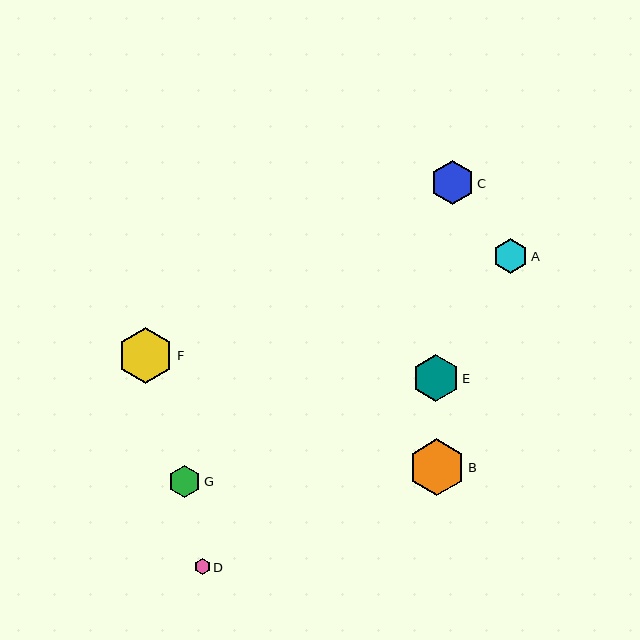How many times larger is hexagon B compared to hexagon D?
Hexagon B is approximately 3.6 times the size of hexagon D.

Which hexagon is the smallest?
Hexagon D is the smallest with a size of approximately 16 pixels.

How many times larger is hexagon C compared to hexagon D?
Hexagon C is approximately 2.7 times the size of hexagon D.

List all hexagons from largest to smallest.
From largest to smallest: B, F, E, C, A, G, D.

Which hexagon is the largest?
Hexagon B is the largest with a size of approximately 57 pixels.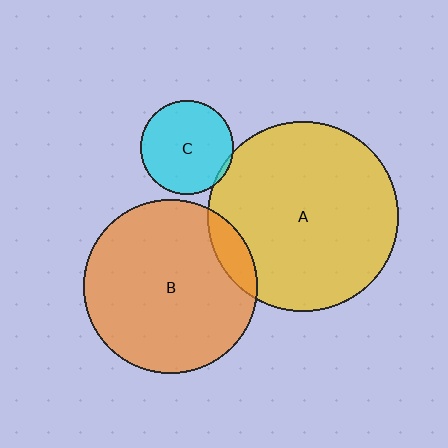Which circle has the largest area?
Circle A (yellow).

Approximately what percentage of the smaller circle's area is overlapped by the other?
Approximately 5%.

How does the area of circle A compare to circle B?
Approximately 1.2 times.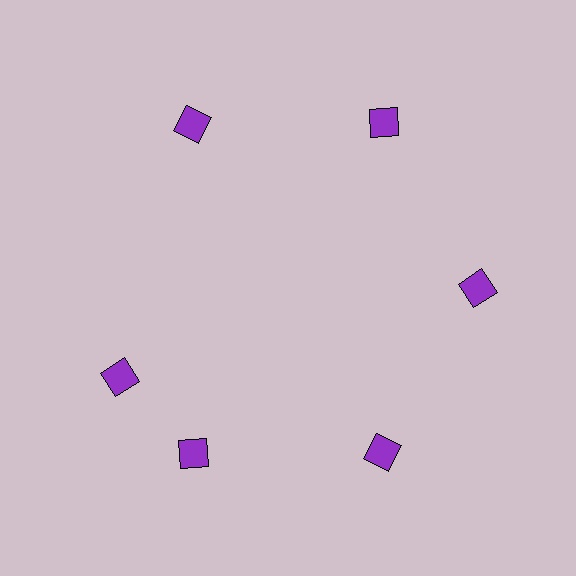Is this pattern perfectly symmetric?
No. The 6 purple diamonds are arranged in a ring, but one element near the 9 o'clock position is rotated out of alignment along the ring, breaking the 6-fold rotational symmetry.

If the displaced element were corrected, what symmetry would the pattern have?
It would have 6-fold rotational symmetry — the pattern would map onto itself every 60 degrees.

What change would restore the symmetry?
The symmetry would be restored by rotating it back into even spacing with its neighbors so that all 6 diamonds sit at equal angles and equal distance from the center.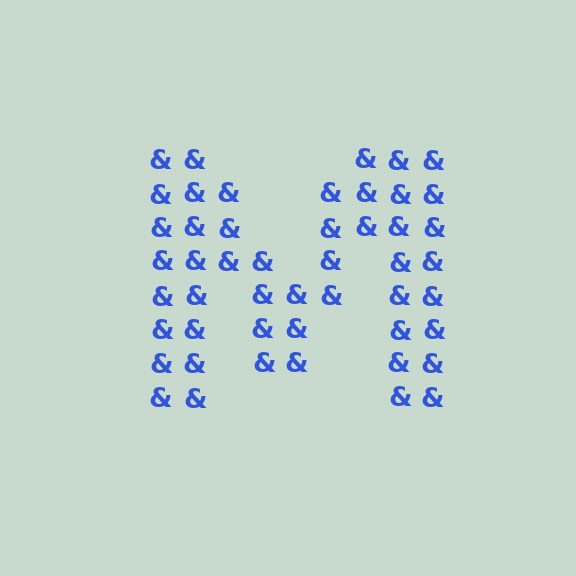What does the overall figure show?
The overall figure shows the letter M.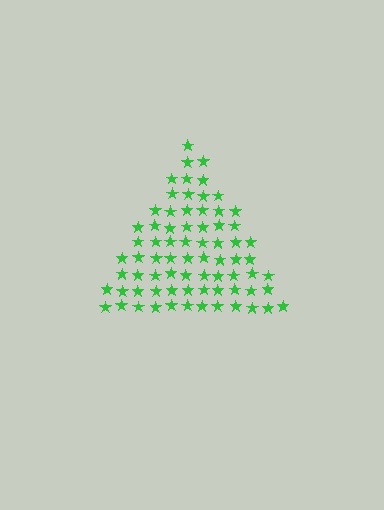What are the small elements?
The small elements are stars.